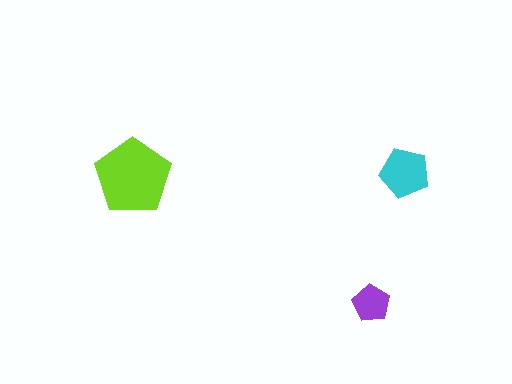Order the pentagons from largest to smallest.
the lime one, the cyan one, the purple one.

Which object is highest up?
The cyan pentagon is topmost.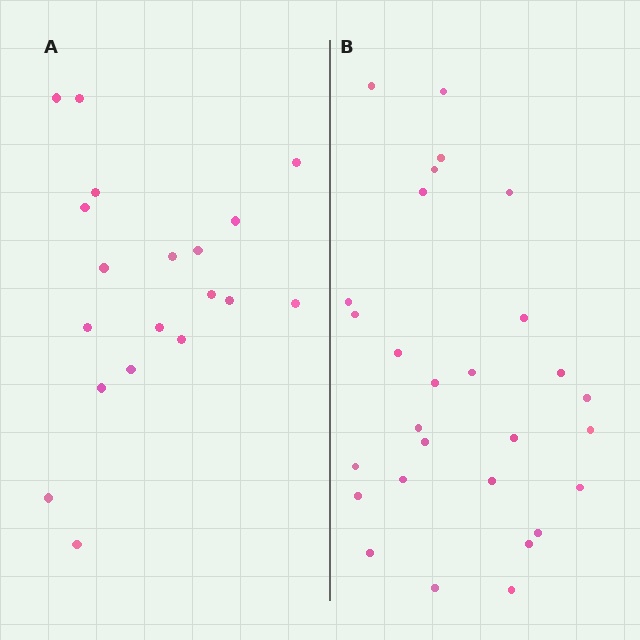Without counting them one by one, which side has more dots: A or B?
Region B (the right region) has more dots.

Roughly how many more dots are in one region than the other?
Region B has roughly 8 or so more dots than region A.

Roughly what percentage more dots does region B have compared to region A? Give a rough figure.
About 45% more.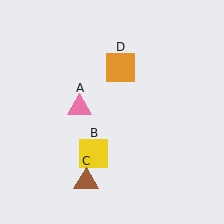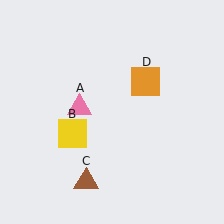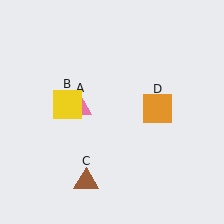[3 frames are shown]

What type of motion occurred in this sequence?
The yellow square (object B), orange square (object D) rotated clockwise around the center of the scene.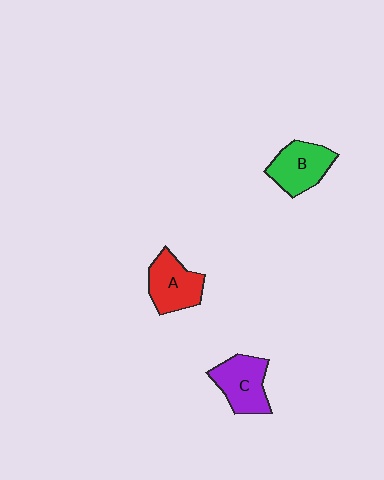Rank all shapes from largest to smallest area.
From largest to smallest: C (purple), B (green), A (red).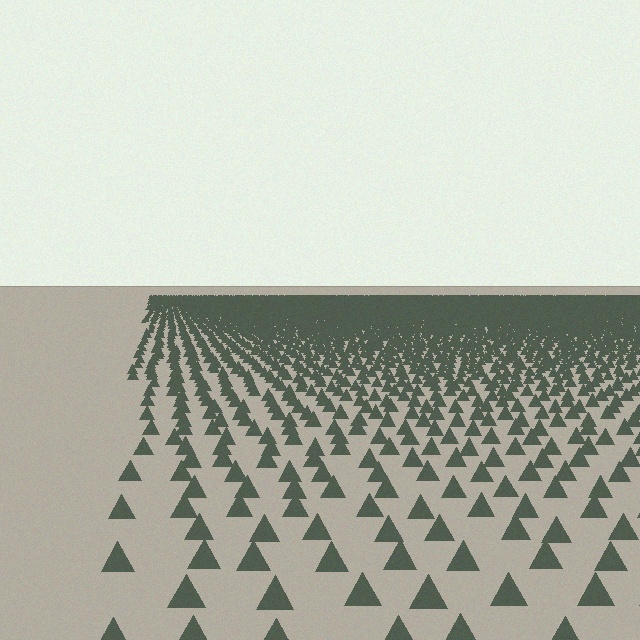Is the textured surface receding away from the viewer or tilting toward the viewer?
The surface is receding away from the viewer. Texture elements get smaller and denser toward the top.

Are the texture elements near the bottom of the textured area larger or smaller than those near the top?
Larger. Near the bottom, elements are closer to the viewer and appear at a bigger on-screen size.